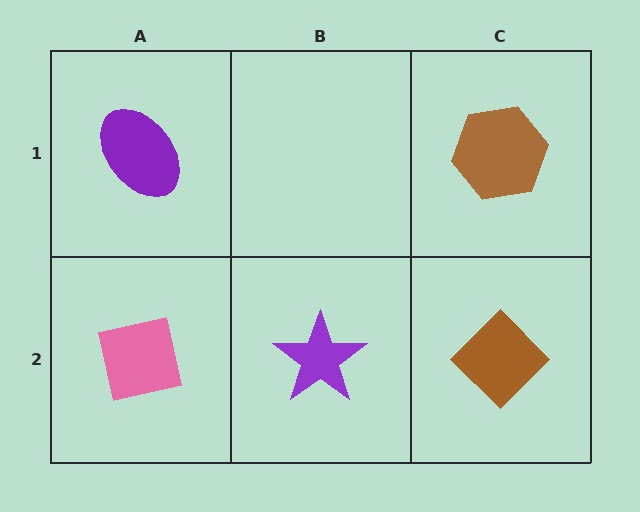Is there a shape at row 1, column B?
No, that cell is empty.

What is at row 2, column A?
A pink square.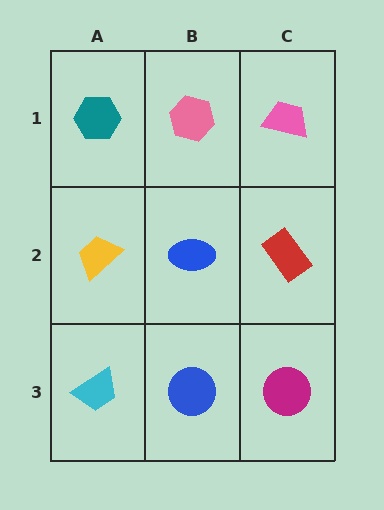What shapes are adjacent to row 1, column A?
A yellow trapezoid (row 2, column A), a pink hexagon (row 1, column B).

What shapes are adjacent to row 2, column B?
A pink hexagon (row 1, column B), a blue circle (row 3, column B), a yellow trapezoid (row 2, column A), a red rectangle (row 2, column C).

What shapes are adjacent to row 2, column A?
A teal hexagon (row 1, column A), a cyan trapezoid (row 3, column A), a blue ellipse (row 2, column B).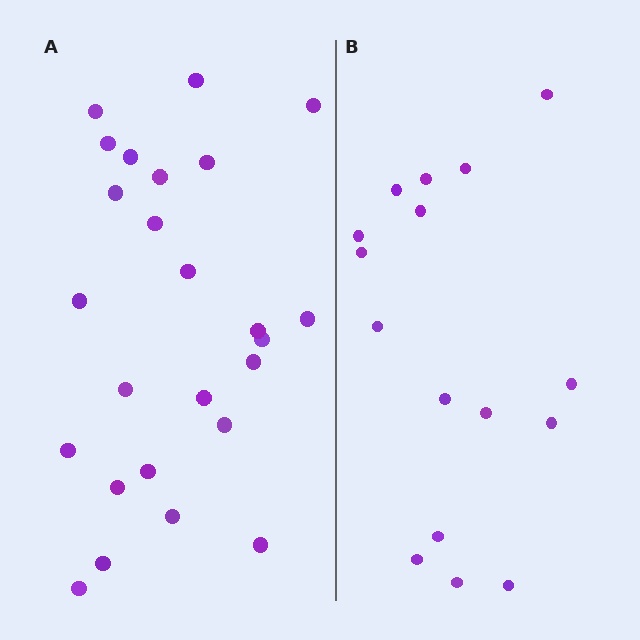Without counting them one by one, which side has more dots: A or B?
Region A (the left region) has more dots.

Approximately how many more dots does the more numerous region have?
Region A has roughly 8 or so more dots than region B.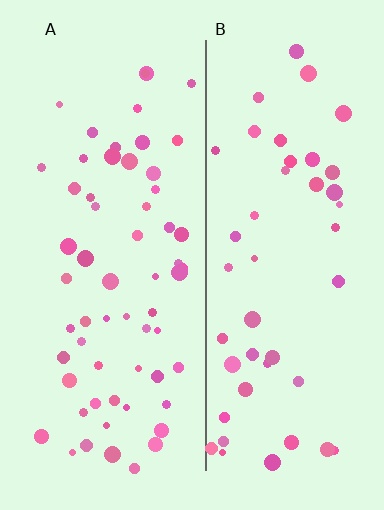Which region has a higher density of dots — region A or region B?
A (the left).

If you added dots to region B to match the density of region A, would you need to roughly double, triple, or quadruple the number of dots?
Approximately double.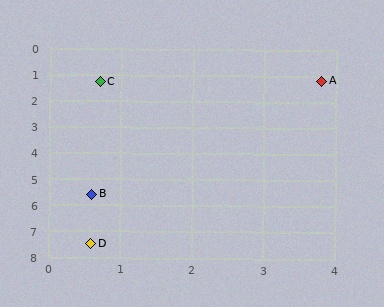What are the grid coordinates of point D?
Point D is at approximately (0.6, 7.5).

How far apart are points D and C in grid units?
Points D and C are about 6.2 grid units apart.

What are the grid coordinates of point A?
Point A is at approximately (3.8, 1.2).